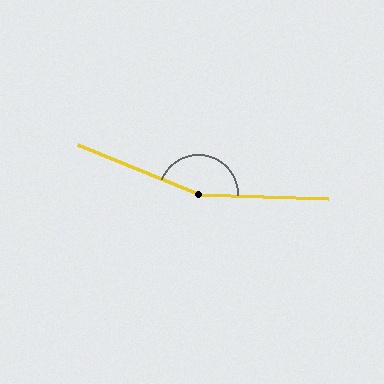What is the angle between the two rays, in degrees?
Approximately 160 degrees.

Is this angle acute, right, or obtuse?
It is obtuse.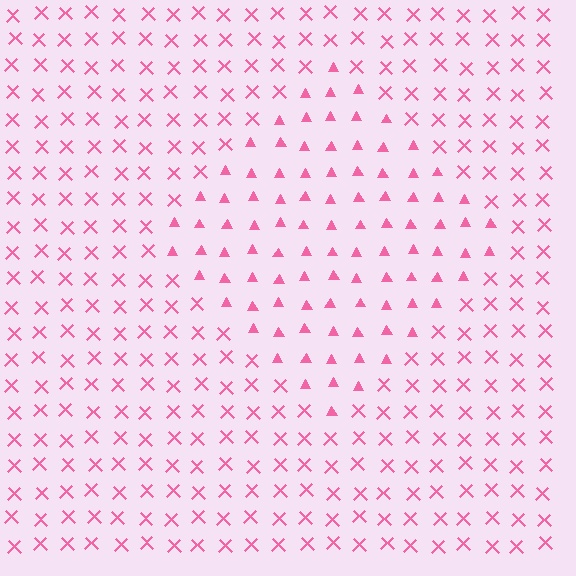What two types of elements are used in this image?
The image uses triangles inside the diamond region and X marks outside it.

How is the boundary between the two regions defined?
The boundary is defined by a change in element shape: triangles inside vs. X marks outside. All elements share the same color and spacing.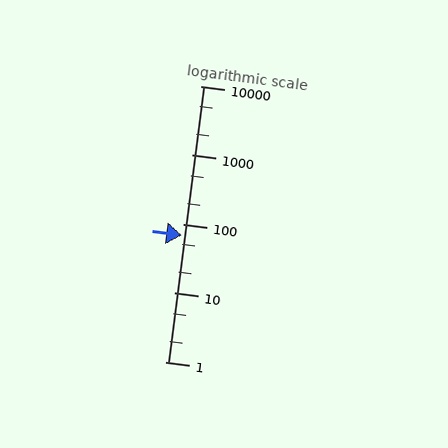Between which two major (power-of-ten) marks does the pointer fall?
The pointer is between 10 and 100.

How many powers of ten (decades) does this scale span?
The scale spans 4 decades, from 1 to 10000.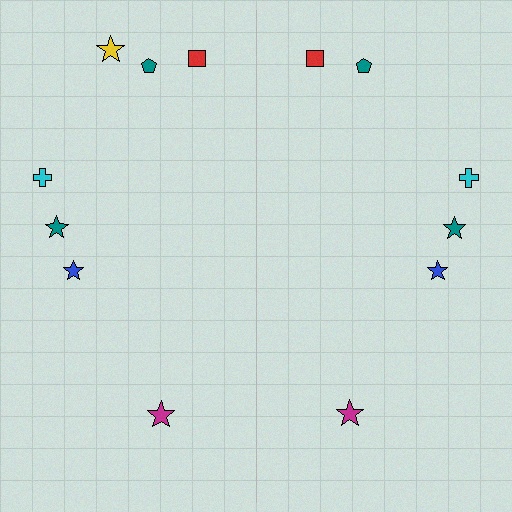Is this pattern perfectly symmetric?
No, the pattern is not perfectly symmetric. A yellow star is missing from the right side.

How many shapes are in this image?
There are 13 shapes in this image.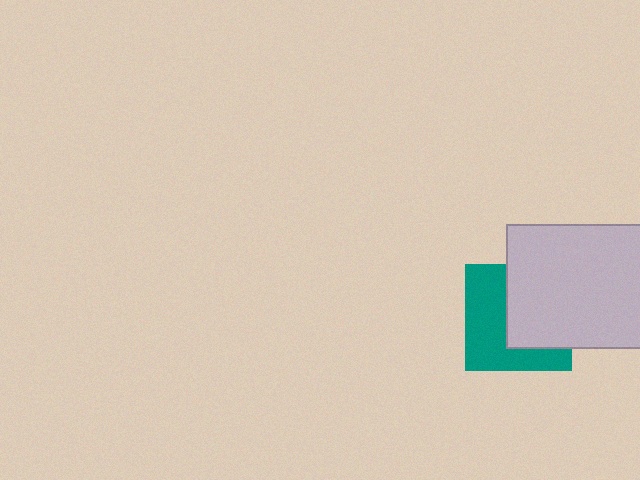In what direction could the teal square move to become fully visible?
The teal square could move left. That would shift it out from behind the light gray rectangle entirely.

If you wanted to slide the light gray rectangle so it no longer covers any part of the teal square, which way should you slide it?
Slide it right — that is the most direct way to separate the two shapes.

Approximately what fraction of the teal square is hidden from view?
Roughly 50% of the teal square is hidden behind the light gray rectangle.